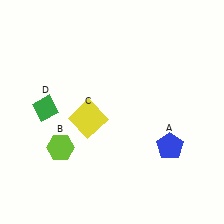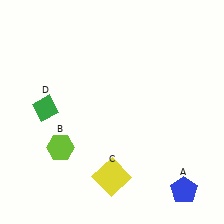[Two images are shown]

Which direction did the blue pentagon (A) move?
The blue pentagon (A) moved down.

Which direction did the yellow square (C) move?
The yellow square (C) moved down.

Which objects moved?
The objects that moved are: the blue pentagon (A), the yellow square (C).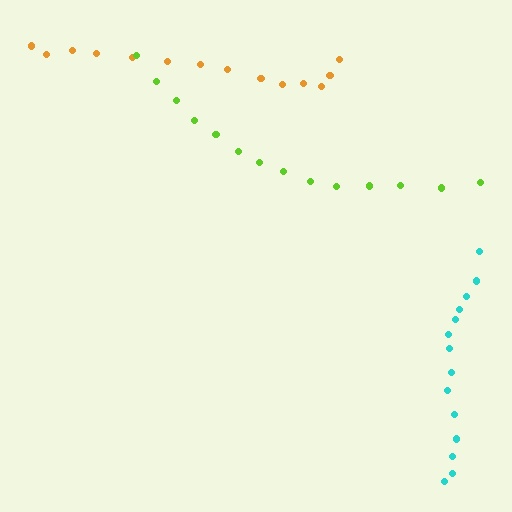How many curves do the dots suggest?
There are 3 distinct paths.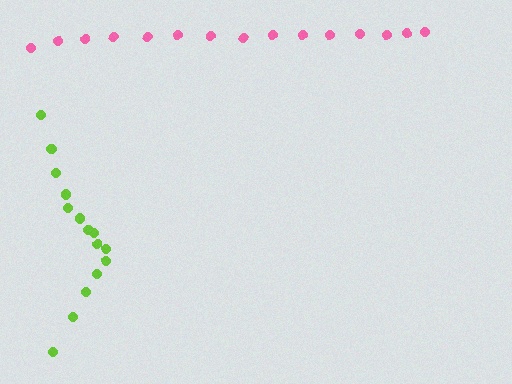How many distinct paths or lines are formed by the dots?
There are 2 distinct paths.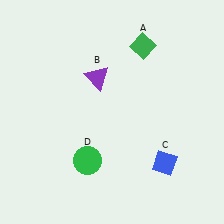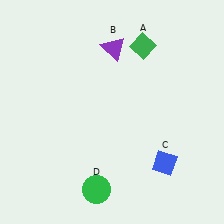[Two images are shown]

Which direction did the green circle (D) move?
The green circle (D) moved down.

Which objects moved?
The objects that moved are: the purple triangle (B), the green circle (D).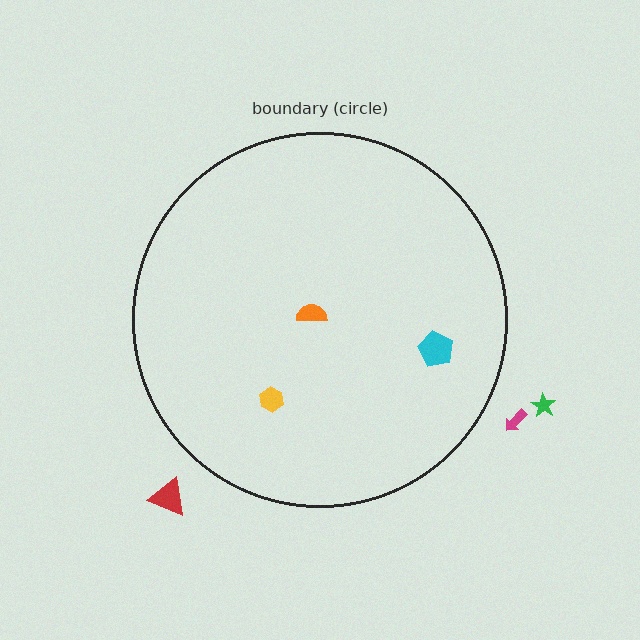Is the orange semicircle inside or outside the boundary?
Inside.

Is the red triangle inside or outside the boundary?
Outside.